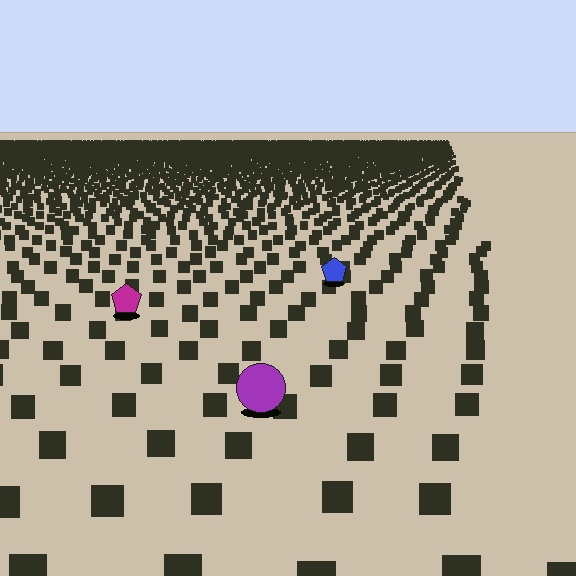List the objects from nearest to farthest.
From nearest to farthest: the purple circle, the magenta pentagon, the blue pentagon.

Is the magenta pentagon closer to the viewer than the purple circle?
No. The purple circle is closer — you can tell from the texture gradient: the ground texture is coarser near it.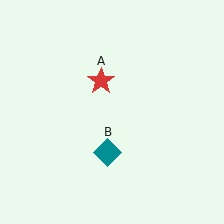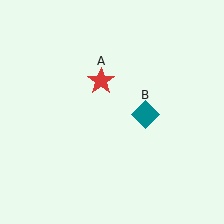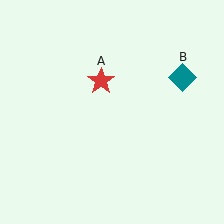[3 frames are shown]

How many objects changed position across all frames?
1 object changed position: teal diamond (object B).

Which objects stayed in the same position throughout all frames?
Red star (object A) remained stationary.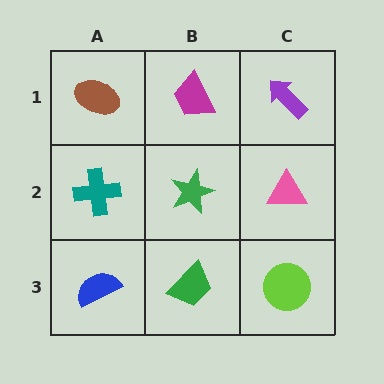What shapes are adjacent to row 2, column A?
A brown ellipse (row 1, column A), a blue semicircle (row 3, column A), a green star (row 2, column B).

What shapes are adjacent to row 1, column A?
A teal cross (row 2, column A), a magenta trapezoid (row 1, column B).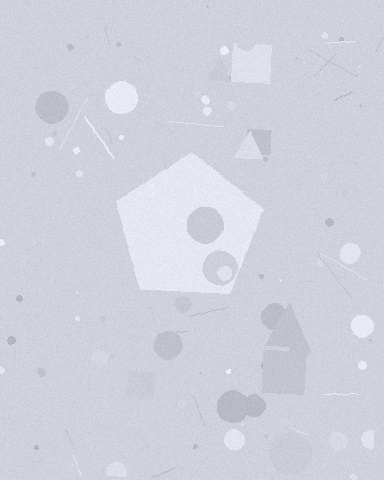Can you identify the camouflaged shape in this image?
The camouflaged shape is a pentagon.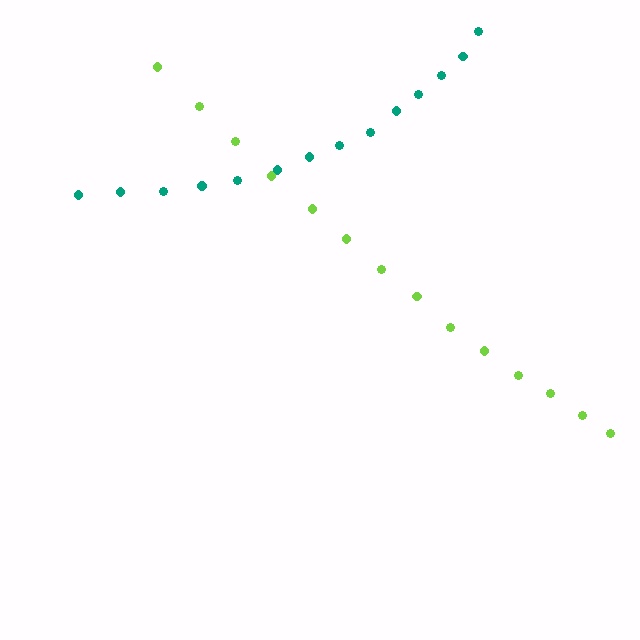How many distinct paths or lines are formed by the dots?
There are 2 distinct paths.